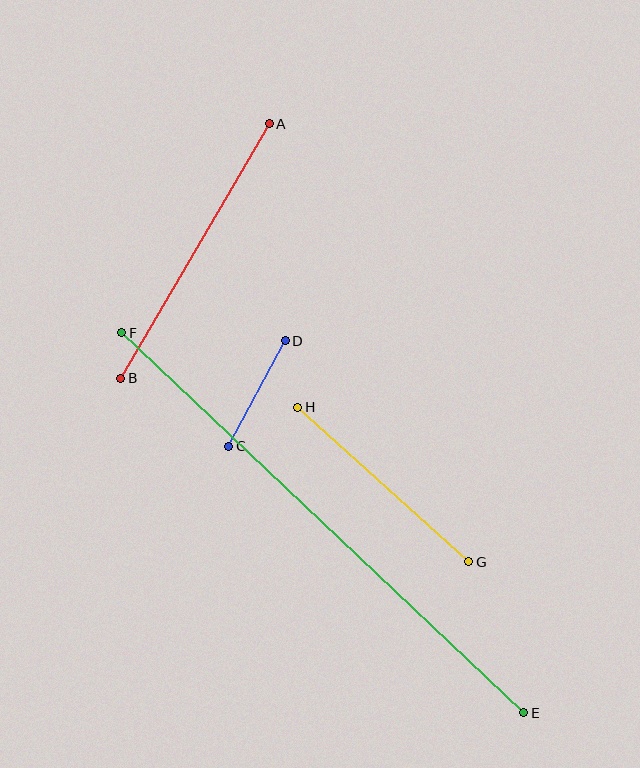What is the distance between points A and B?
The distance is approximately 295 pixels.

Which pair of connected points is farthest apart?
Points E and F are farthest apart.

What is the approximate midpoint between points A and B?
The midpoint is at approximately (195, 251) pixels.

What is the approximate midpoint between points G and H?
The midpoint is at approximately (383, 484) pixels.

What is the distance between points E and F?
The distance is approximately 553 pixels.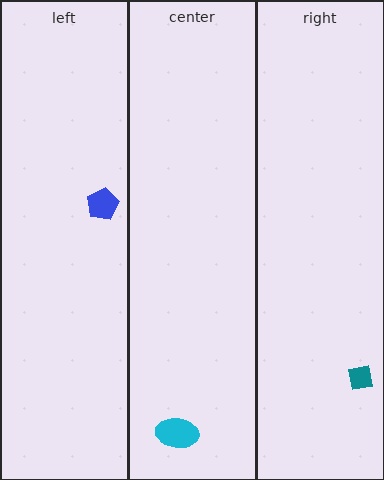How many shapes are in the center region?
1.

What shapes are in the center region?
The cyan ellipse.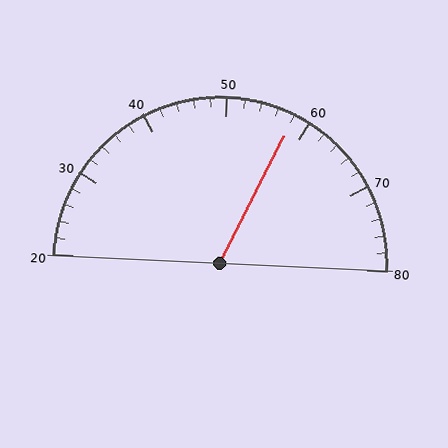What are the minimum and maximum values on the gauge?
The gauge ranges from 20 to 80.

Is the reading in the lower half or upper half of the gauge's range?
The reading is in the upper half of the range (20 to 80).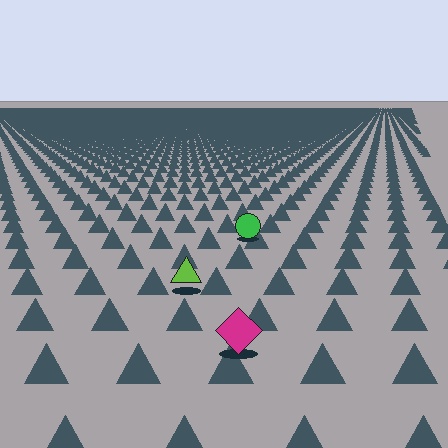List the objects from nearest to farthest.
From nearest to farthest: the magenta diamond, the lime triangle, the green circle.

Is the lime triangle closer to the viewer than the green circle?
Yes. The lime triangle is closer — you can tell from the texture gradient: the ground texture is coarser near it.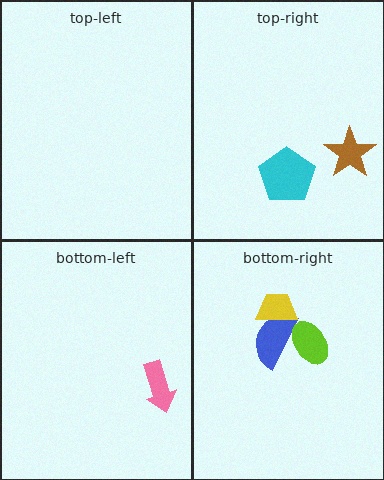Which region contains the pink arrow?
The bottom-left region.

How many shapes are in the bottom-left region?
1.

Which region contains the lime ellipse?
The bottom-right region.